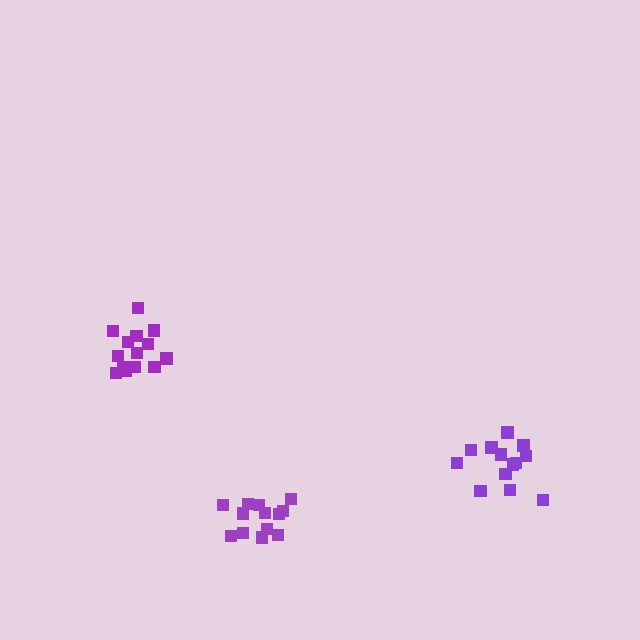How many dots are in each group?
Group 1: 14 dots, Group 2: 14 dots, Group 3: 13 dots (41 total).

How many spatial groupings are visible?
There are 3 spatial groupings.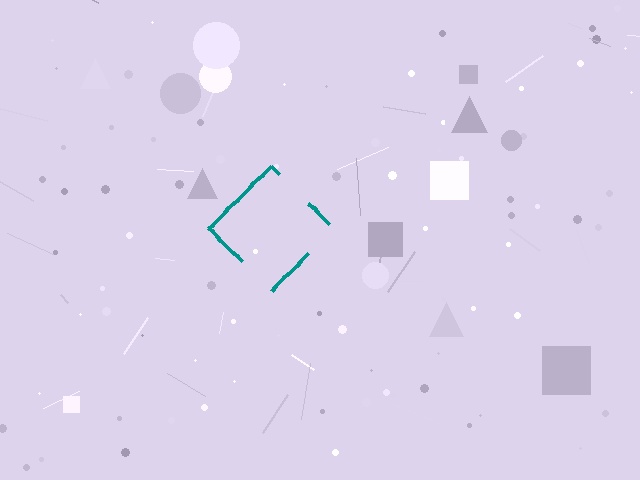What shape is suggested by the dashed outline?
The dashed outline suggests a diamond.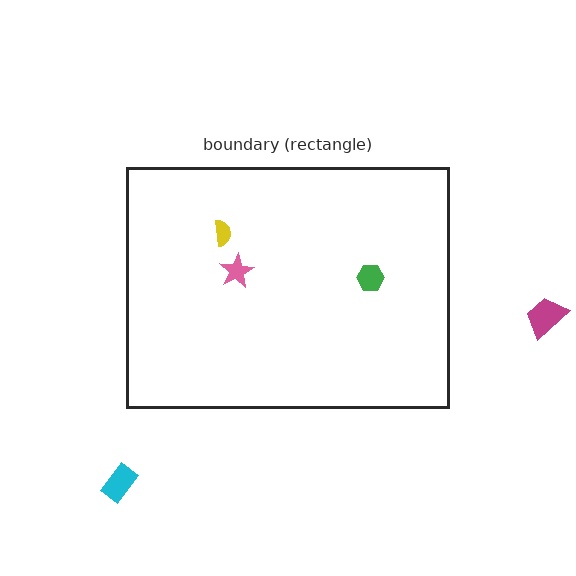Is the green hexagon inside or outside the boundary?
Inside.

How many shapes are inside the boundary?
3 inside, 2 outside.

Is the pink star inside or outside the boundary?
Inside.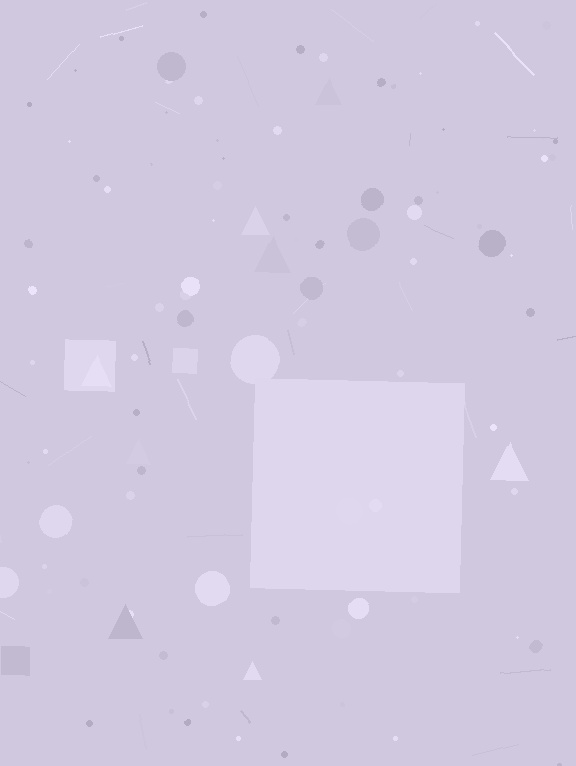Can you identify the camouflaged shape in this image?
The camouflaged shape is a square.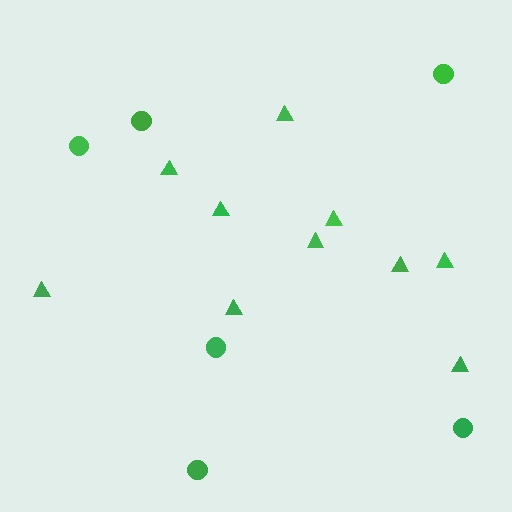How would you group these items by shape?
There are 2 groups: one group of circles (6) and one group of triangles (10).